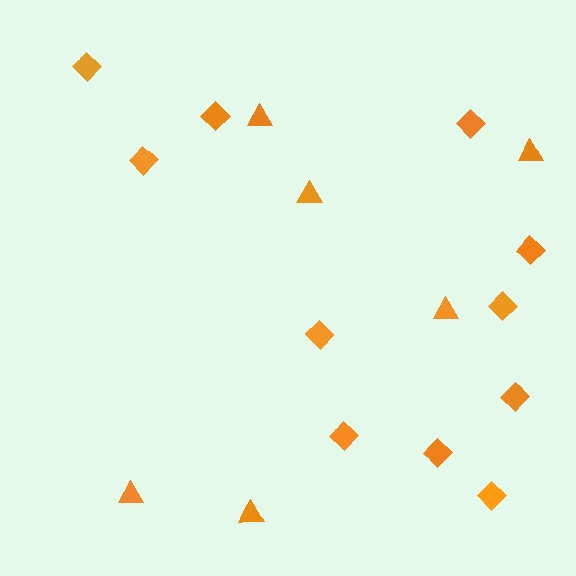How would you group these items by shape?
There are 2 groups: one group of triangles (6) and one group of diamonds (11).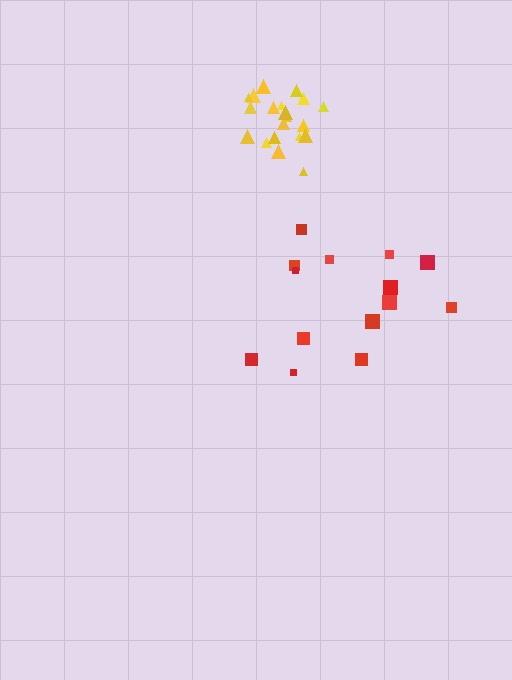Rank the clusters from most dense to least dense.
yellow, red.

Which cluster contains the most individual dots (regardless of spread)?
Yellow (20).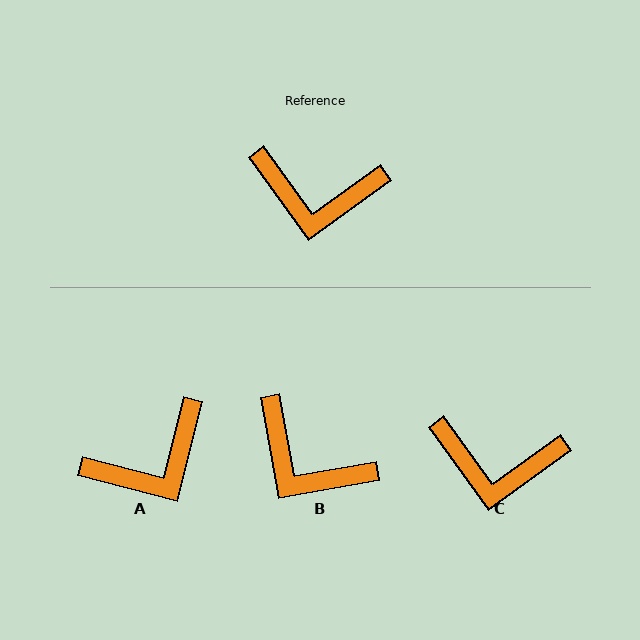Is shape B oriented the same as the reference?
No, it is off by about 26 degrees.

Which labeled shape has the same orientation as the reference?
C.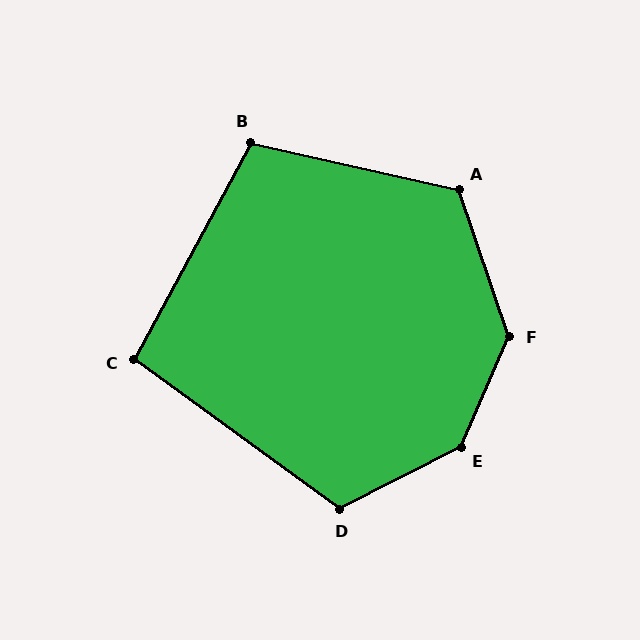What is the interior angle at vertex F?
Approximately 138 degrees (obtuse).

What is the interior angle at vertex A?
Approximately 122 degrees (obtuse).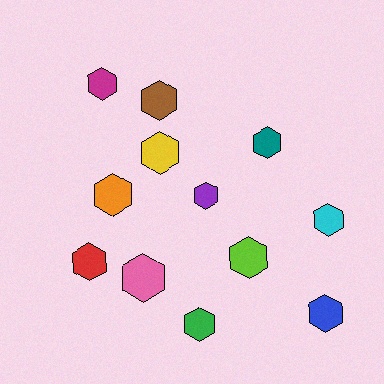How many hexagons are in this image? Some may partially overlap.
There are 12 hexagons.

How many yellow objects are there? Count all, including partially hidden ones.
There is 1 yellow object.